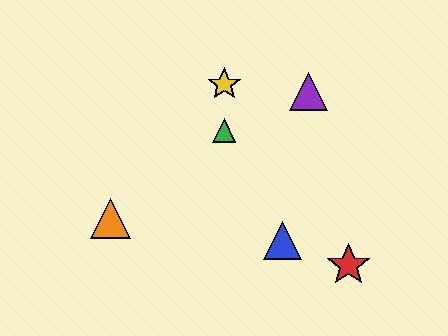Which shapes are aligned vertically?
The green triangle, the yellow star are aligned vertically.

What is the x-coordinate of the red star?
The red star is at x≈349.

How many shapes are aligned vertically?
2 shapes (the green triangle, the yellow star) are aligned vertically.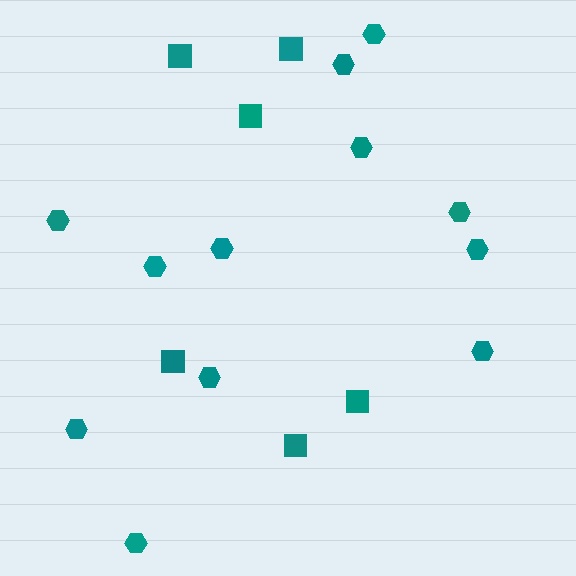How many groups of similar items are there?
There are 2 groups: one group of squares (6) and one group of hexagons (12).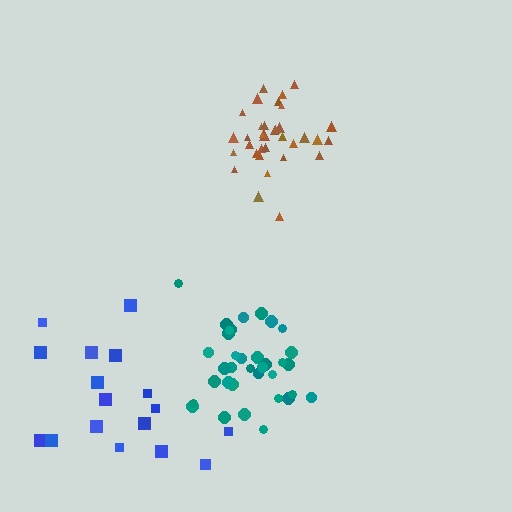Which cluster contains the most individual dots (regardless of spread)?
Brown (35).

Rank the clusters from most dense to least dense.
brown, teal, blue.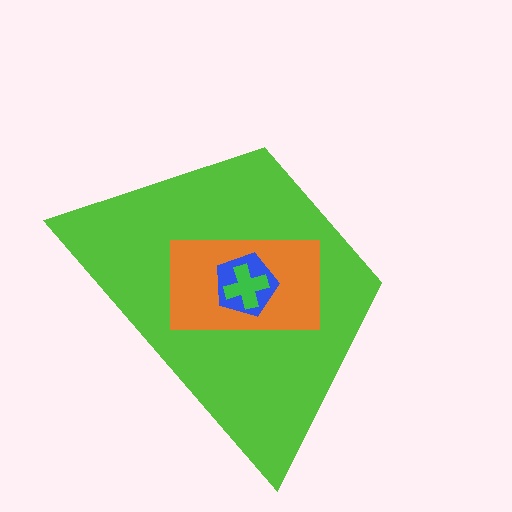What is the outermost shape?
The lime trapezoid.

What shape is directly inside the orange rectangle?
The blue pentagon.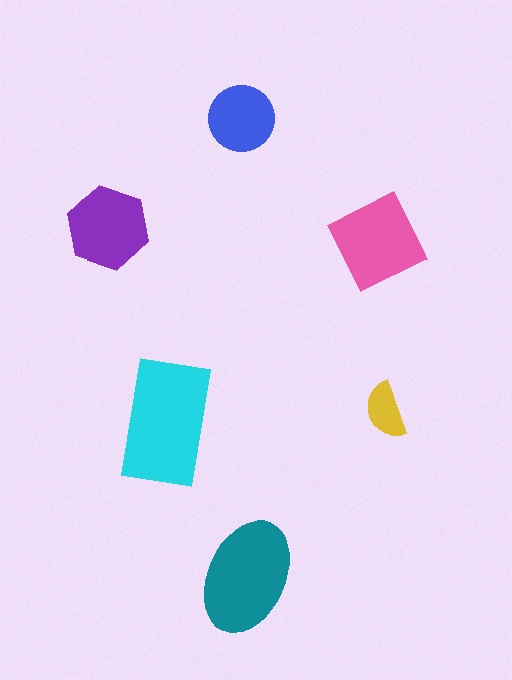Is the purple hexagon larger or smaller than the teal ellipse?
Smaller.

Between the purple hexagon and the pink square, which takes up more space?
The pink square.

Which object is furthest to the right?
The yellow semicircle is rightmost.